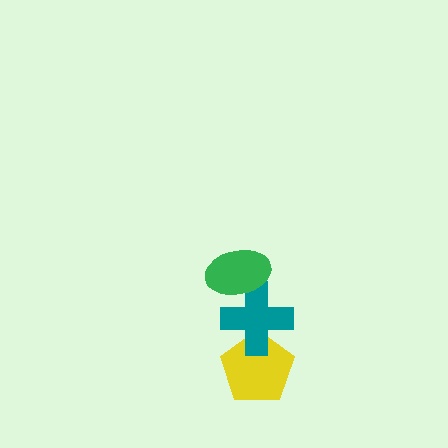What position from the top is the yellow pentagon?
The yellow pentagon is 3rd from the top.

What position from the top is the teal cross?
The teal cross is 2nd from the top.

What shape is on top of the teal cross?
The green ellipse is on top of the teal cross.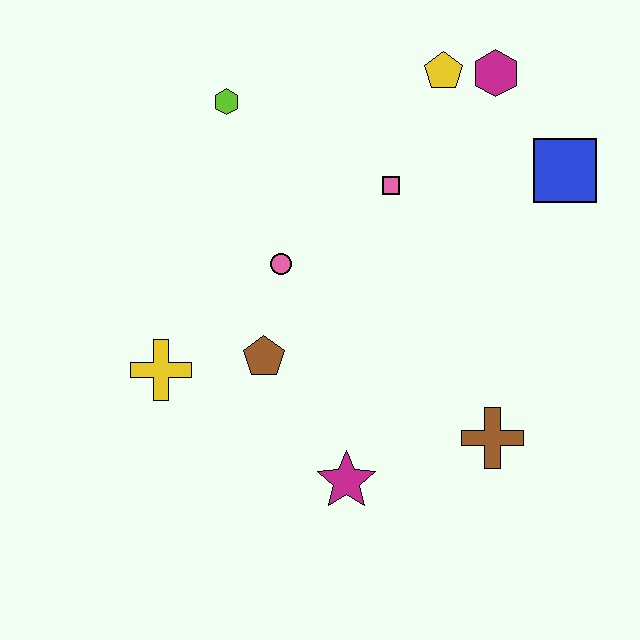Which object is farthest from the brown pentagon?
The magenta hexagon is farthest from the brown pentagon.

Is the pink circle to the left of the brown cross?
Yes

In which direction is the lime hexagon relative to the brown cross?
The lime hexagon is above the brown cross.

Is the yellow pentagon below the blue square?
No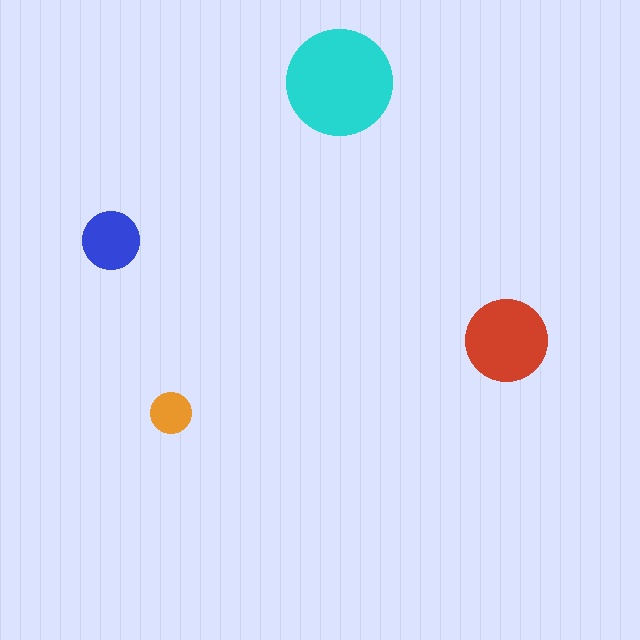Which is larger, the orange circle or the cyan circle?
The cyan one.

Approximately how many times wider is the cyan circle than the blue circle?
About 2 times wider.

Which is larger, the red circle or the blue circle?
The red one.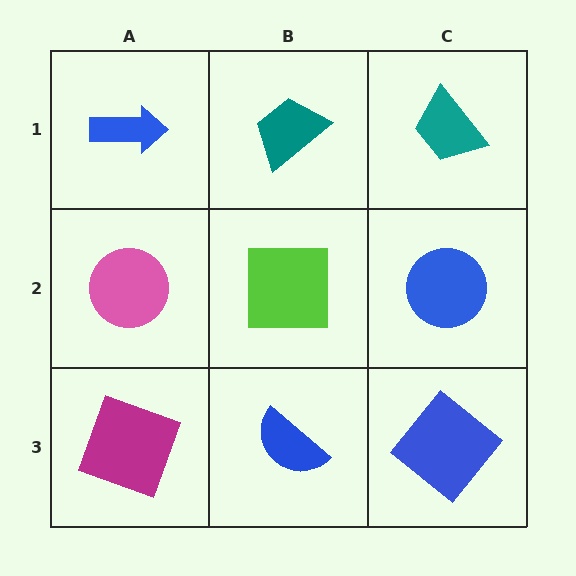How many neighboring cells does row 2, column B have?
4.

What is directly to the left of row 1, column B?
A blue arrow.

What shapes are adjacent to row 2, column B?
A teal trapezoid (row 1, column B), a blue semicircle (row 3, column B), a pink circle (row 2, column A), a blue circle (row 2, column C).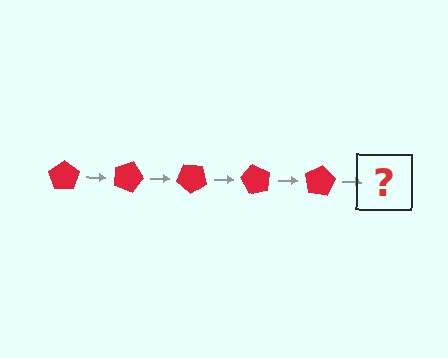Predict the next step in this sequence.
The next step is a red pentagon rotated 100 degrees.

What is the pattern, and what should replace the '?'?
The pattern is that the pentagon rotates 20 degrees each step. The '?' should be a red pentagon rotated 100 degrees.